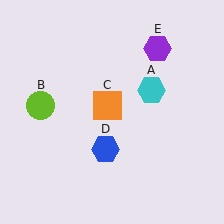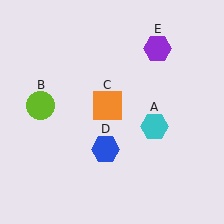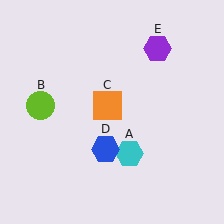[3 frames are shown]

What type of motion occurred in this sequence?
The cyan hexagon (object A) rotated clockwise around the center of the scene.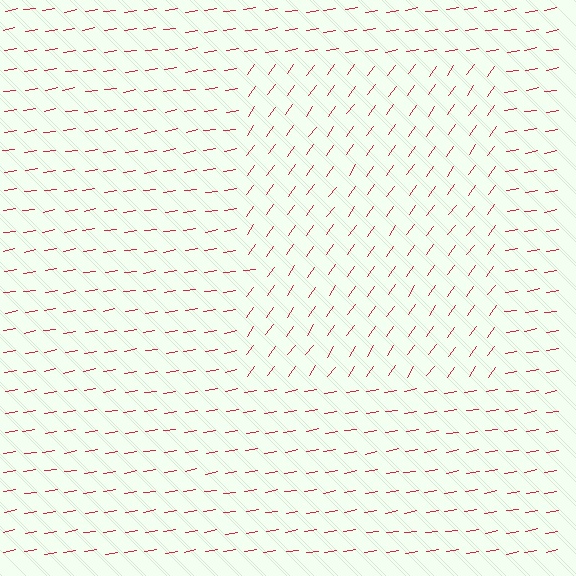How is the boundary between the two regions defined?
The boundary is defined purely by a change in line orientation (approximately 45 degrees difference). All lines are the same color and thickness.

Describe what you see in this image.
The image is filled with small red line segments. A rectangle region in the image has lines oriented differently from the surrounding lines, creating a visible texture boundary.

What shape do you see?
I see a rectangle.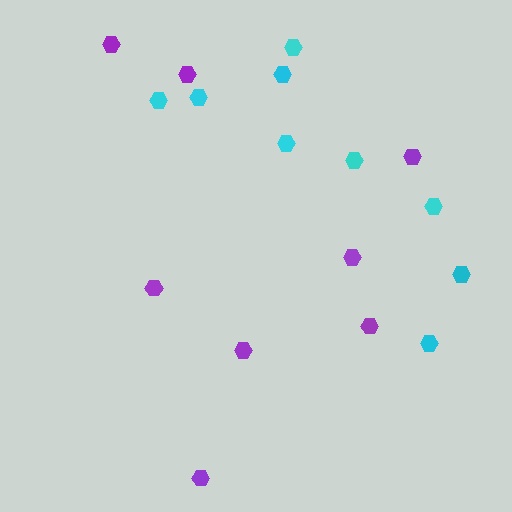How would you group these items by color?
There are 2 groups: one group of cyan hexagons (9) and one group of purple hexagons (8).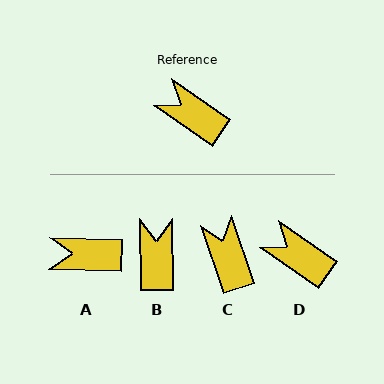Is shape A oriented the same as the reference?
No, it is off by about 33 degrees.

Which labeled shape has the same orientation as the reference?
D.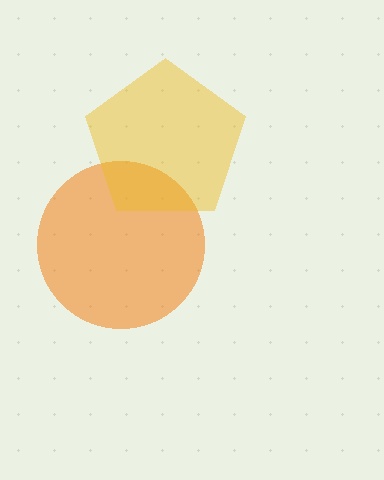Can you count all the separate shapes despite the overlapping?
Yes, there are 2 separate shapes.